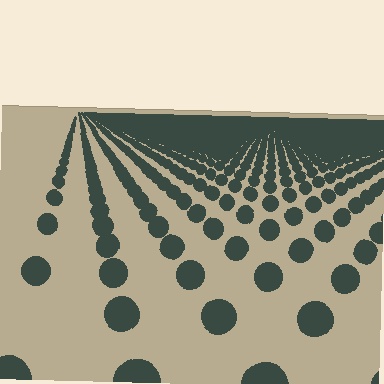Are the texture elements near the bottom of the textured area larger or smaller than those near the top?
Larger. Near the bottom, elements are closer to the viewer and appear at a bigger on-screen size.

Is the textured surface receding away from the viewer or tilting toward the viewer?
The surface is receding away from the viewer. Texture elements get smaller and denser toward the top.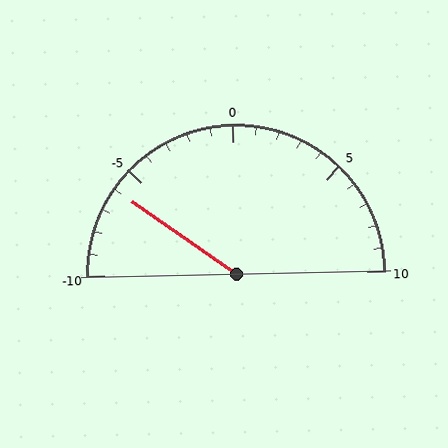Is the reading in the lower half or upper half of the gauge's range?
The reading is in the lower half of the range (-10 to 10).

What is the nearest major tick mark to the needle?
The nearest major tick mark is -5.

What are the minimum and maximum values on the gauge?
The gauge ranges from -10 to 10.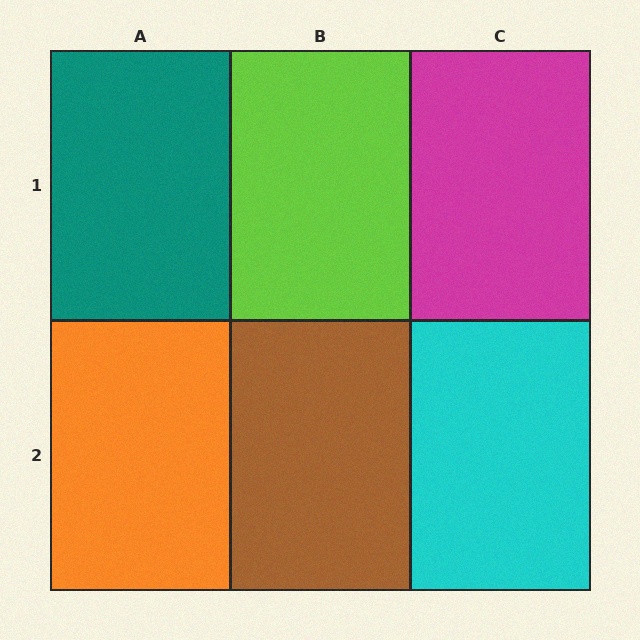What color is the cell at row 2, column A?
Orange.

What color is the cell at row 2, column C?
Cyan.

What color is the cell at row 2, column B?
Brown.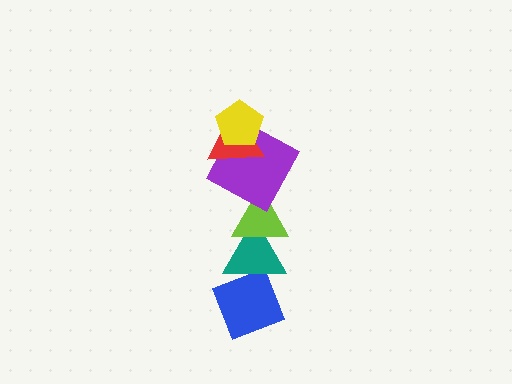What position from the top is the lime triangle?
The lime triangle is 4th from the top.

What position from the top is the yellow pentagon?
The yellow pentagon is 1st from the top.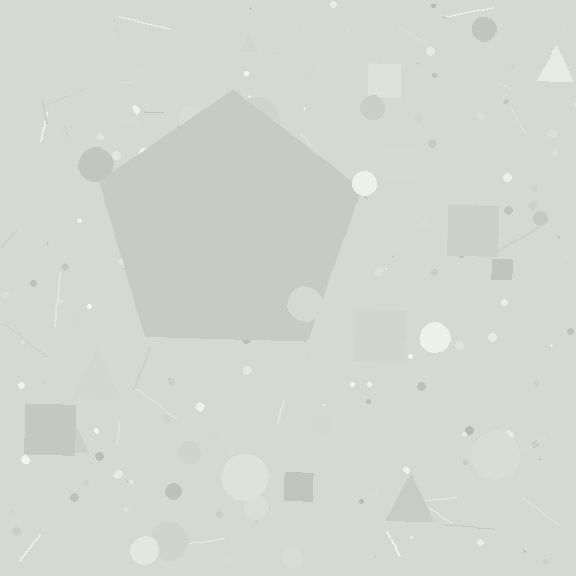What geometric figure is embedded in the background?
A pentagon is embedded in the background.